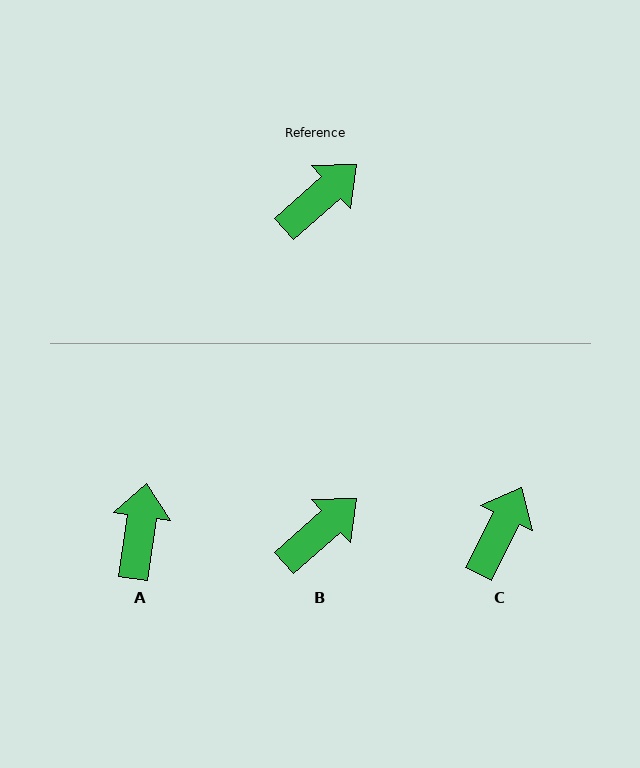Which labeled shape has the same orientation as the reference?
B.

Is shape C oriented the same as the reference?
No, it is off by about 22 degrees.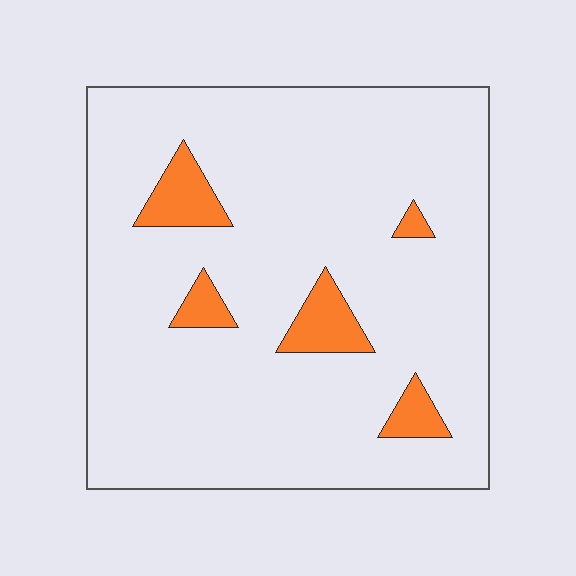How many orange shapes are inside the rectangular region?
5.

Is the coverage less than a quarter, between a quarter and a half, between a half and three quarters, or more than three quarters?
Less than a quarter.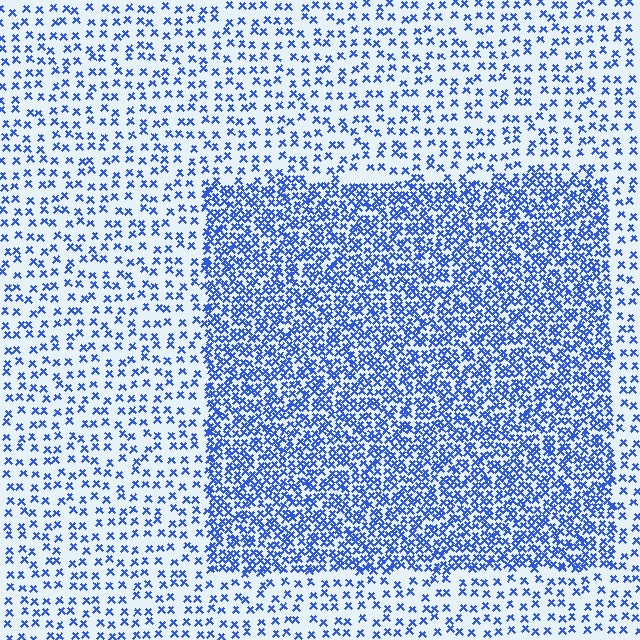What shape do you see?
I see a rectangle.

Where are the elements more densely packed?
The elements are more densely packed inside the rectangle boundary.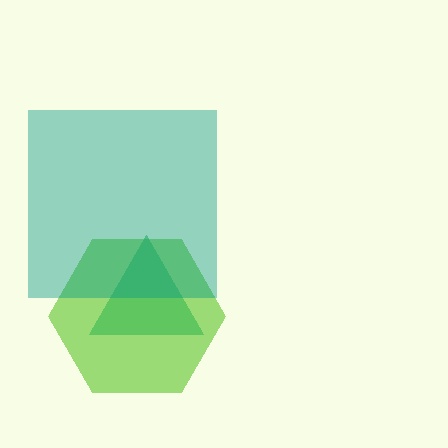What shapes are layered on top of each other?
The layered shapes are: a lime hexagon, a green triangle, a teal square.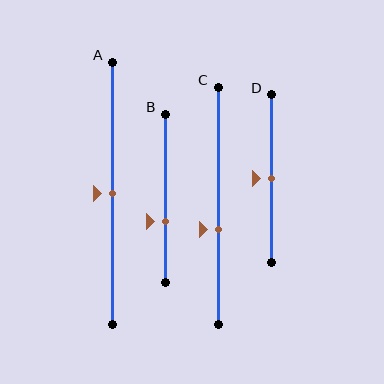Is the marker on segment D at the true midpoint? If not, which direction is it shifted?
Yes, the marker on segment D is at the true midpoint.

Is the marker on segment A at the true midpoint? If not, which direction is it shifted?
Yes, the marker on segment A is at the true midpoint.